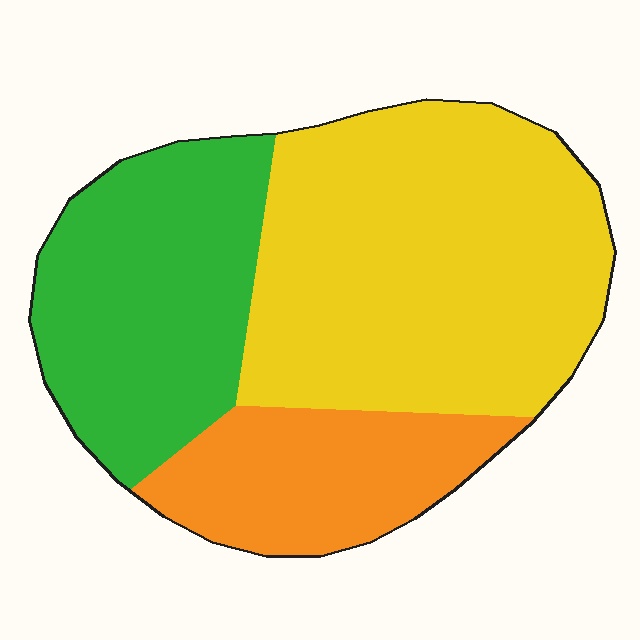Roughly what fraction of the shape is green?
Green covers around 30% of the shape.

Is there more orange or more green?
Green.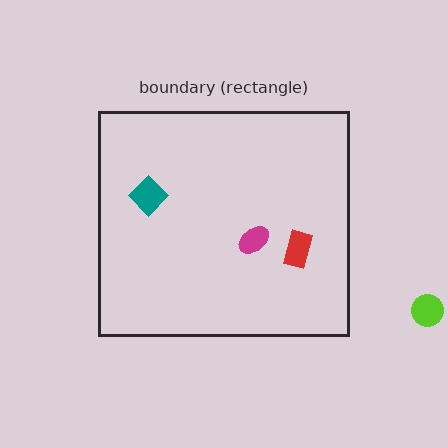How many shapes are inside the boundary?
3 inside, 1 outside.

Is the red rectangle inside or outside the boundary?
Inside.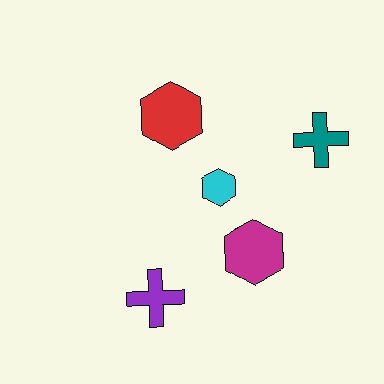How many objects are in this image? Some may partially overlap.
There are 5 objects.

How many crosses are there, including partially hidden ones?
There are 2 crosses.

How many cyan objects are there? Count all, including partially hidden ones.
There is 1 cyan object.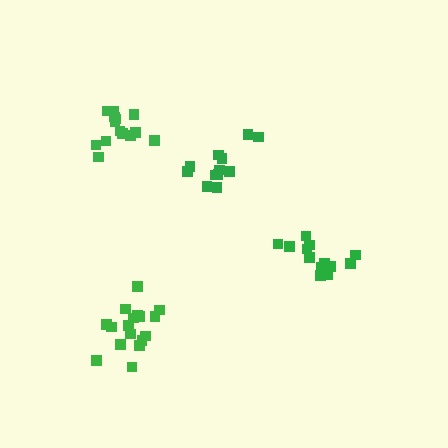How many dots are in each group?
Group 1: 12 dots, Group 2: 18 dots, Group 3: 13 dots, Group 4: 14 dots (57 total).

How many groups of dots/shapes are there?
There are 4 groups.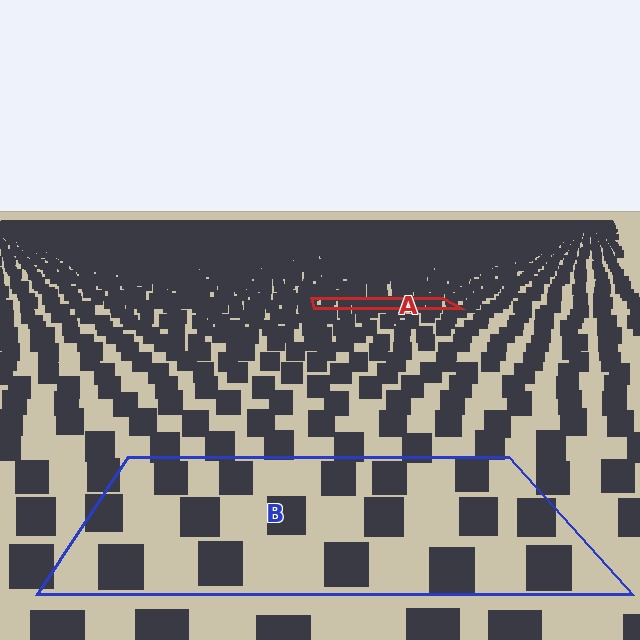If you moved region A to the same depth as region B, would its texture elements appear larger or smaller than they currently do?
They would appear larger. At a closer depth, the same texture elements are projected at a bigger on-screen size.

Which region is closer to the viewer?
Region B is closer. The texture elements there are larger and more spread out.